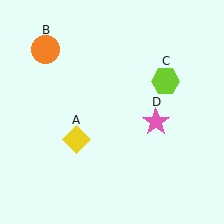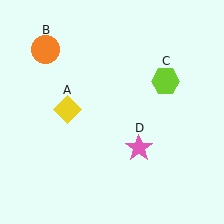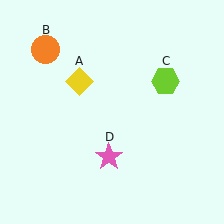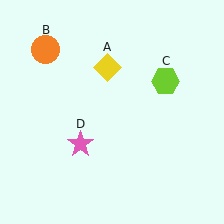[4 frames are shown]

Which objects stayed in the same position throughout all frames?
Orange circle (object B) and lime hexagon (object C) remained stationary.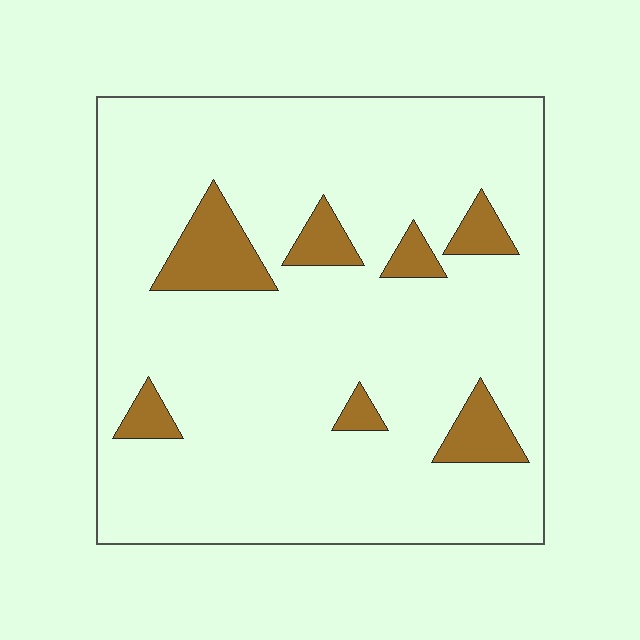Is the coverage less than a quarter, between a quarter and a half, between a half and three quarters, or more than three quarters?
Less than a quarter.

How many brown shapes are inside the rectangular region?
7.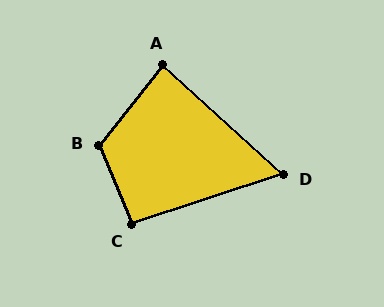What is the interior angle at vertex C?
Approximately 94 degrees (approximately right).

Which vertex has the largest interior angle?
B, at approximately 119 degrees.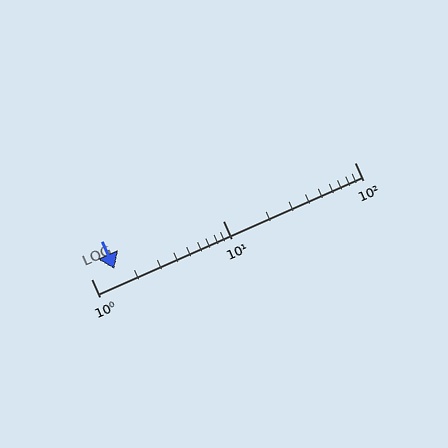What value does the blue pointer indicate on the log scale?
The pointer indicates approximately 1.5.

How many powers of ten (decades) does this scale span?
The scale spans 2 decades, from 1 to 100.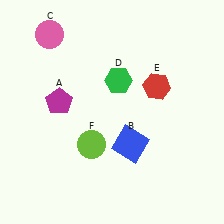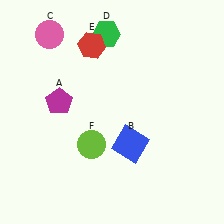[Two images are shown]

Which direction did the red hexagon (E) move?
The red hexagon (E) moved left.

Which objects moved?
The objects that moved are: the green hexagon (D), the red hexagon (E).